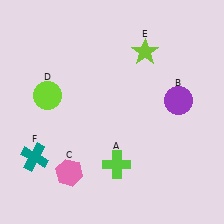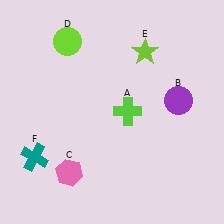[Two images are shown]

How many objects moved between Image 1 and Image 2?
2 objects moved between the two images.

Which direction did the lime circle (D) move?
The lime circle (D) moved up.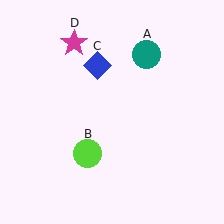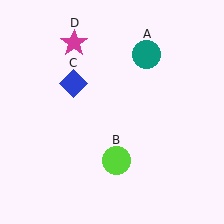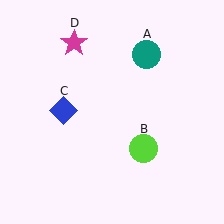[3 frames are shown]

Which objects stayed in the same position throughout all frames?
Teal circle (object A) and magenta star (object D) remained stationary.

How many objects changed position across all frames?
2 objects changed position: lime circle (object B), blue diamond (object C).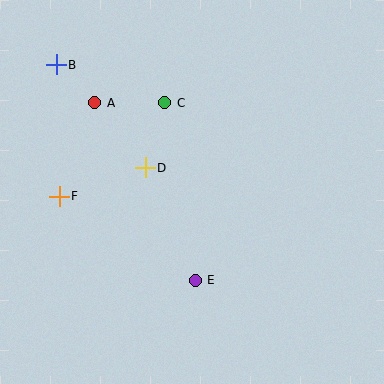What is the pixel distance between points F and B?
The distance between F and B is 131 pixels.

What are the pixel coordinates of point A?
Point A is at (95, 103).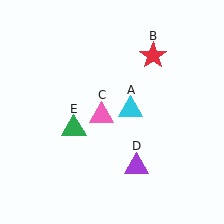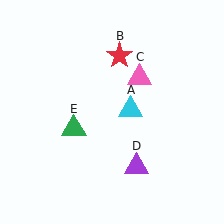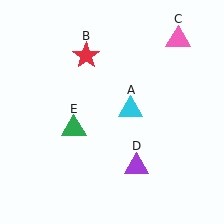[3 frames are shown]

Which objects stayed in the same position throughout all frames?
Cyan triangle (object A) and purple triangle (object D) and green triangle (object E) remained stationary.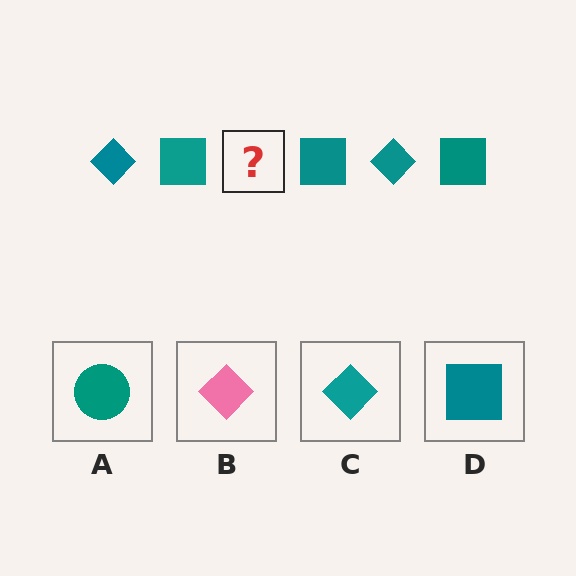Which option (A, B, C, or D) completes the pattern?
C.